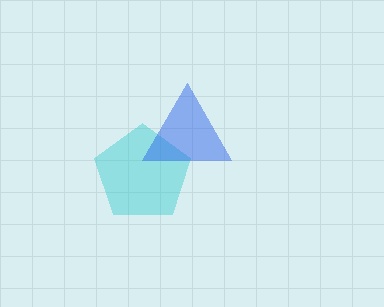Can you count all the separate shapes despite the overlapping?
Yes, there are 2 separate shapes.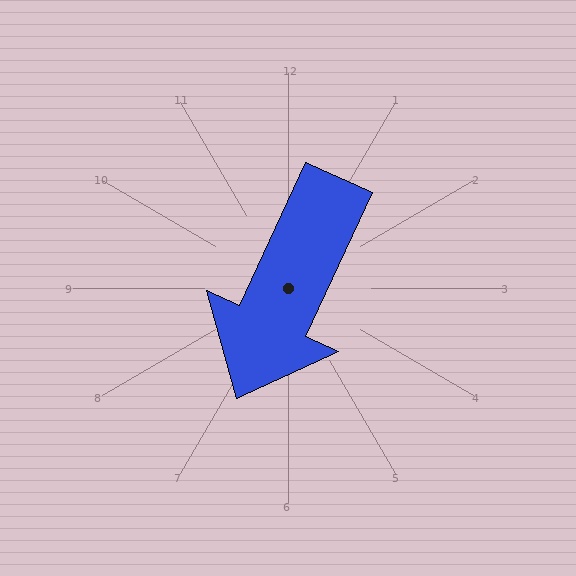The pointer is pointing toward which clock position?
Roughly 7 o'clock.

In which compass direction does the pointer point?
Southwest.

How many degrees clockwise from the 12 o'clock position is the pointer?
Approximately 205 degrees.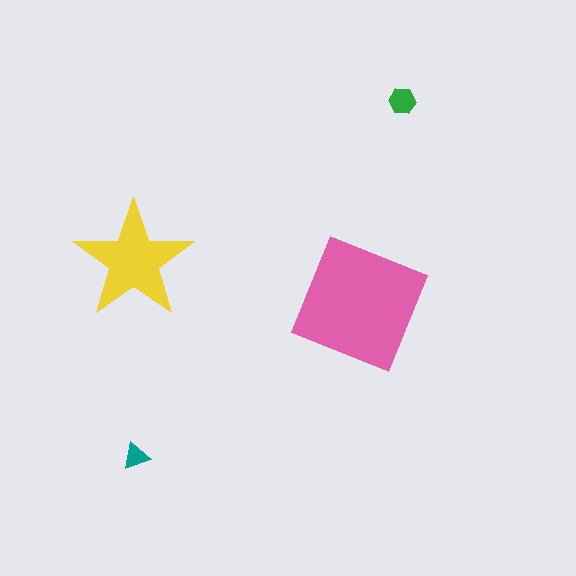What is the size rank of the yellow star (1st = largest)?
2nd.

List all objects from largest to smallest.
The pink square, the yellow star, the green hexagon, the teal triangle.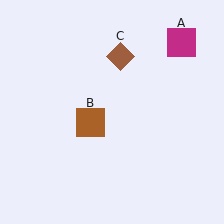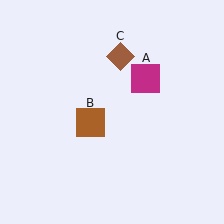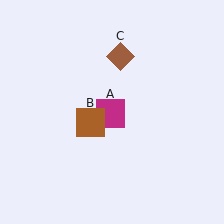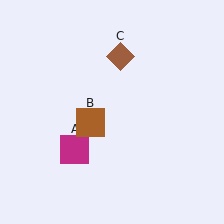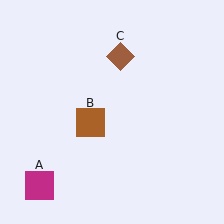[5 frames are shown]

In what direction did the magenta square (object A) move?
The magenta square (object A) moved down and to the left.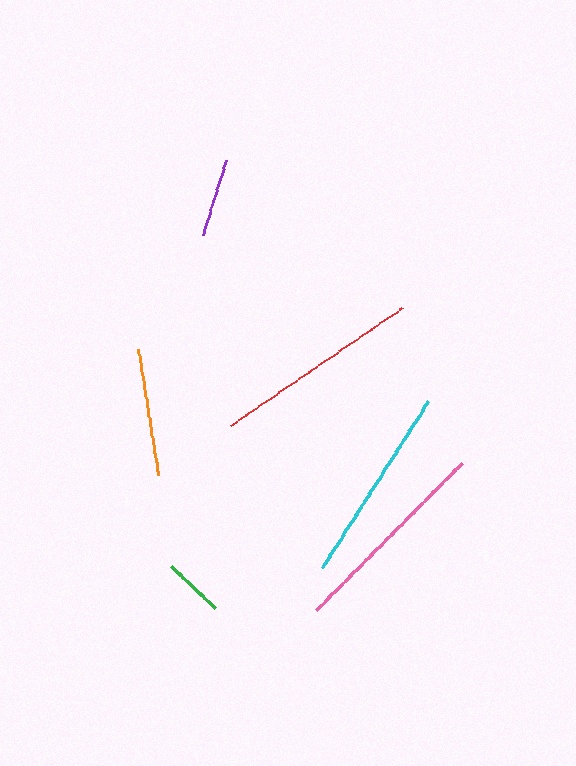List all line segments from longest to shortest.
From longest to shortest: red, pink, cyan, orange, purple, green.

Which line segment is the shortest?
The green line is the shortest at approximately 60 pixels.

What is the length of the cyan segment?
The cyan segment is approximately 196 pixels long.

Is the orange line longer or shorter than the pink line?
The pink line is longer than the orange line.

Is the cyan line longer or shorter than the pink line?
The pink line is longer than the cyan line.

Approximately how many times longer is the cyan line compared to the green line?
The cyan line is approximately 3.2 times the length of the green line.